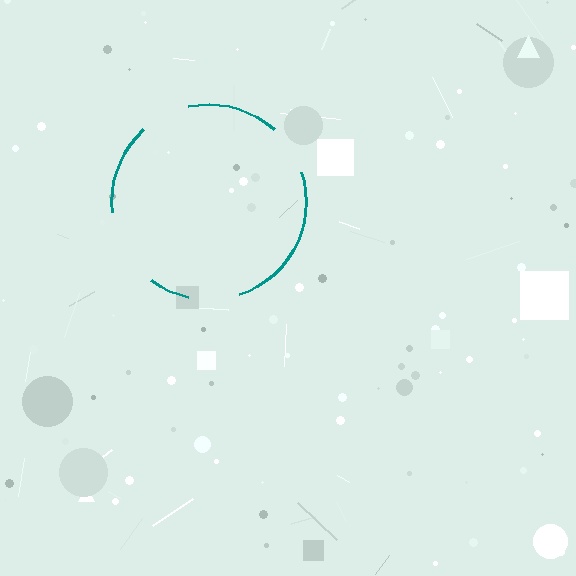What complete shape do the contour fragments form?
The contour fragments form a circle.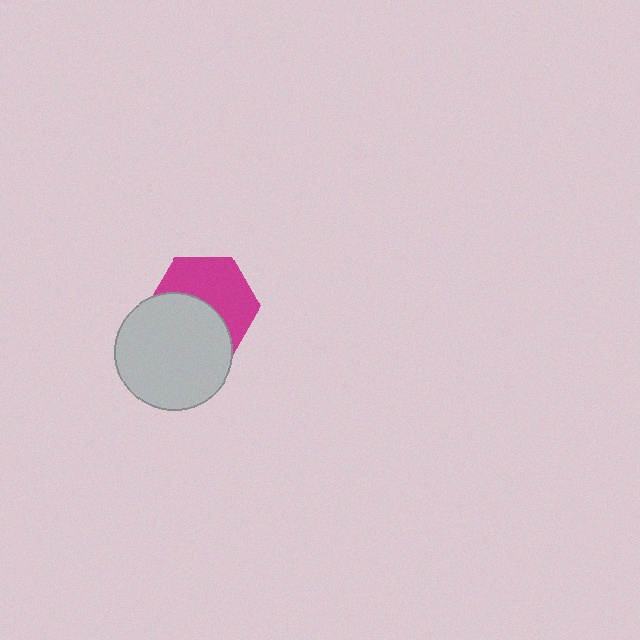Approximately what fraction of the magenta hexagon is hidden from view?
Roughly 47% of the magenta hexagon is hidden behind the light gray circle.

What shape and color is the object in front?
The object in front is a light gray circle.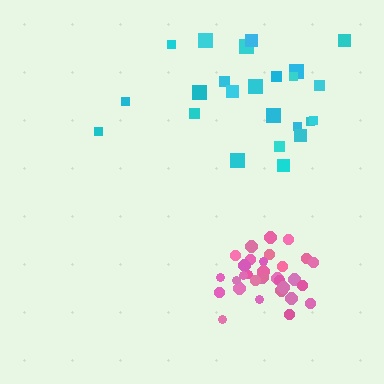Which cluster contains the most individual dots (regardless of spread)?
Pink (32).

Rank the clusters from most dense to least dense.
pink, cyan.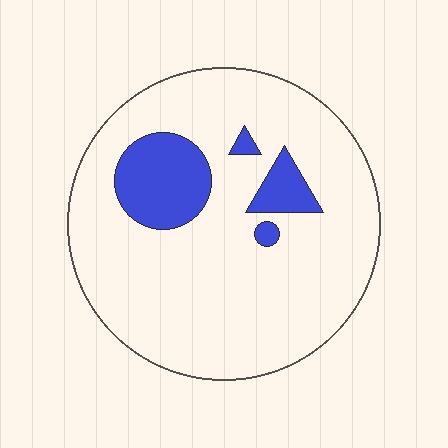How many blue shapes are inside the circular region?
4.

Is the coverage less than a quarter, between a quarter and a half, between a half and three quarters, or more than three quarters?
Less than a quarter.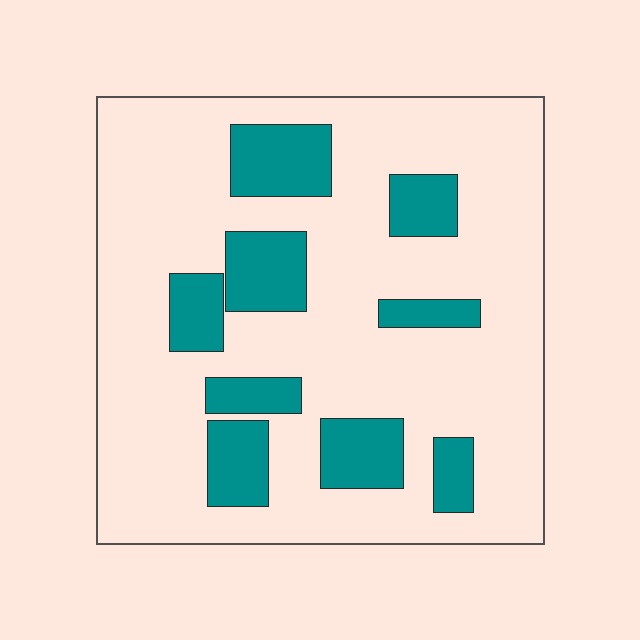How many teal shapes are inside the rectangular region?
9.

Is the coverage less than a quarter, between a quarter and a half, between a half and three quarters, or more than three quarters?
Less than a quarter.